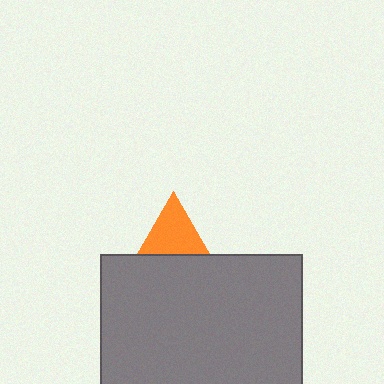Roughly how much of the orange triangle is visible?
A small part of it is visible (roughly 39%).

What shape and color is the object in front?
The object in front is a gray rectangle.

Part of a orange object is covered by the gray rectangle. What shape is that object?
It is a triangle.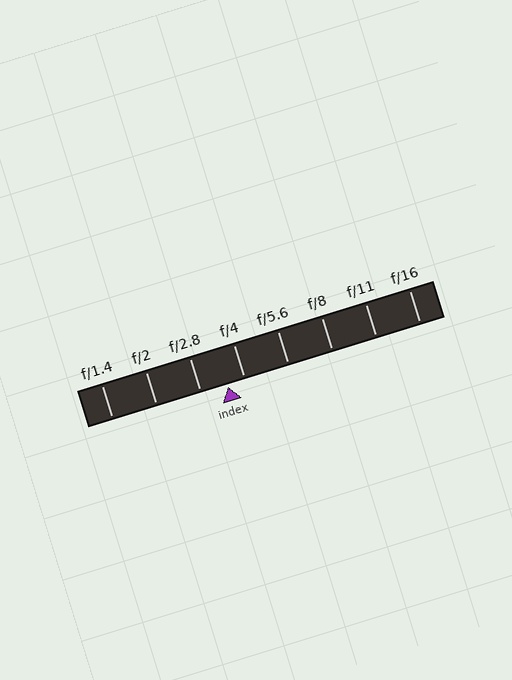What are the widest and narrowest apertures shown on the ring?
The widest aperture shown is f/1.4 and the narrowest is f/16.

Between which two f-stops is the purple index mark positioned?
The index mark is between f/2.8 and f/4.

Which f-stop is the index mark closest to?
The index mark is closest to f/4.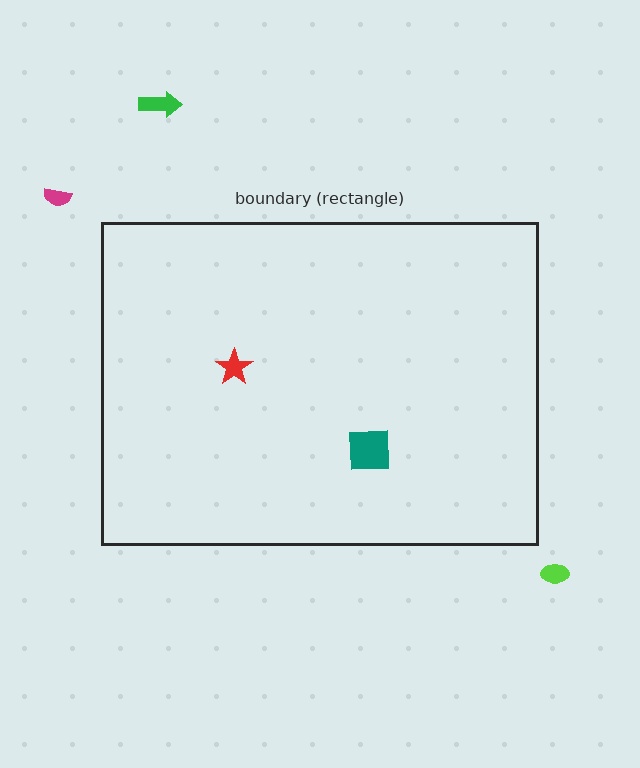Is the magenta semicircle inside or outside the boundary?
Outside.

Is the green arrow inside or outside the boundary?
Outside.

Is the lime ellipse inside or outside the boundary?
Outside.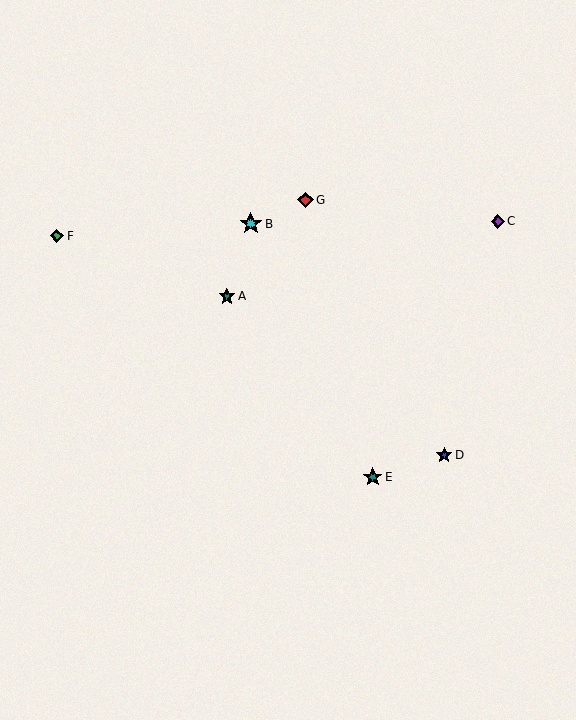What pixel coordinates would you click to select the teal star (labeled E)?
Click at (373, 477) to select the teal star E.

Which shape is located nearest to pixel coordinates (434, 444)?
The blue star (labeled D) at (444, 455) is nearest to that location.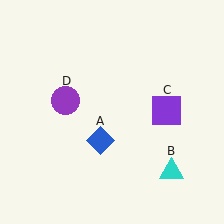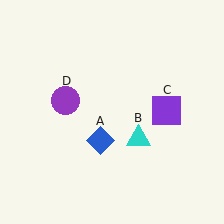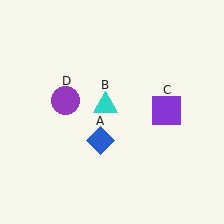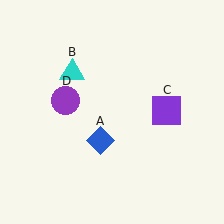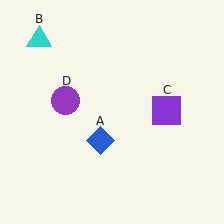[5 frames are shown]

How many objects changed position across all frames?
1 object changed position: cyan triangle (object B).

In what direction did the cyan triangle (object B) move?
The cyan triangle (object B) moved up and to the left.